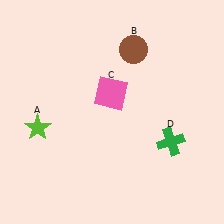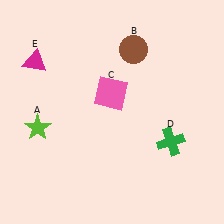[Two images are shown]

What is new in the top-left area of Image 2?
A magenta triangle (E) was added in the top-left area of Image 2.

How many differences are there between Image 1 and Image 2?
There is 1 difference between the two images.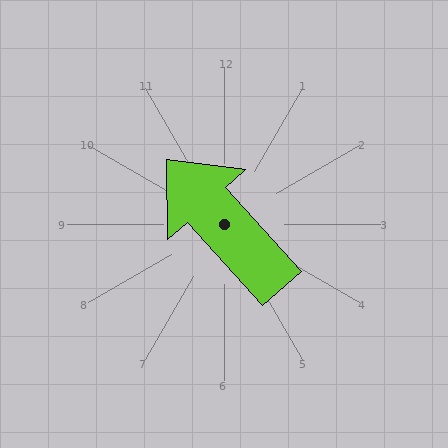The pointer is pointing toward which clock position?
Roughly 11 o'clock.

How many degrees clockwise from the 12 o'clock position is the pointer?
Approximately 318 degrees.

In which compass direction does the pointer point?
Northwest.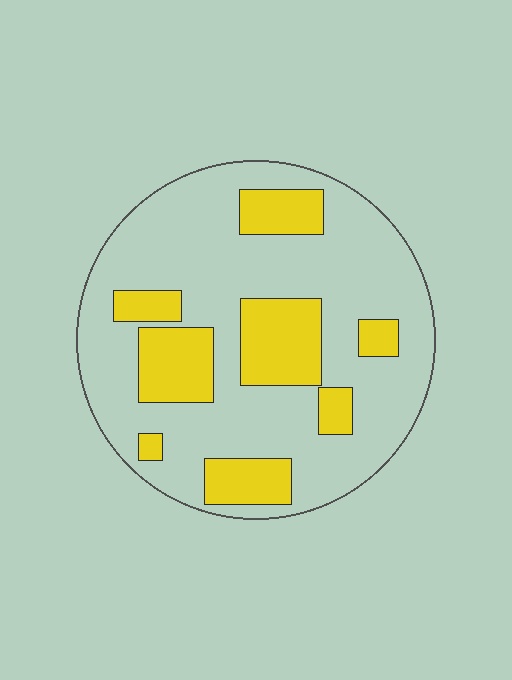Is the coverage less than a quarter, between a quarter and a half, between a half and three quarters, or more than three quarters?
Between a quarter and a half.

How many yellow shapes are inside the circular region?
8.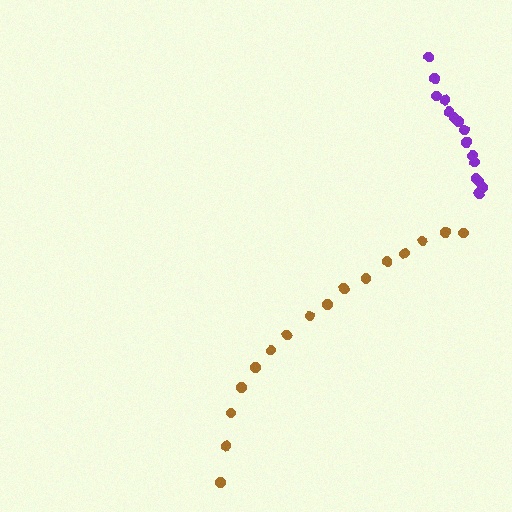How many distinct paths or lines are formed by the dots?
There are 2 distinct paths.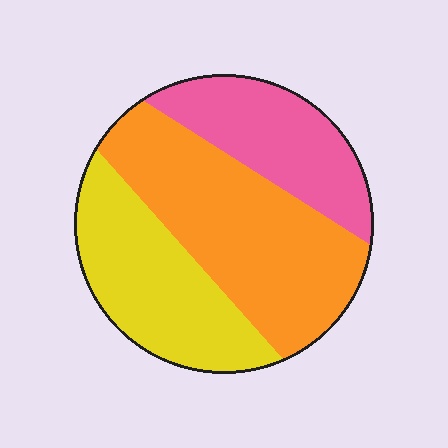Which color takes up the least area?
Pink, at roughly 25%.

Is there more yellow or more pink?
Yellow.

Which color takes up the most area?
Orange, at roughly 45%.